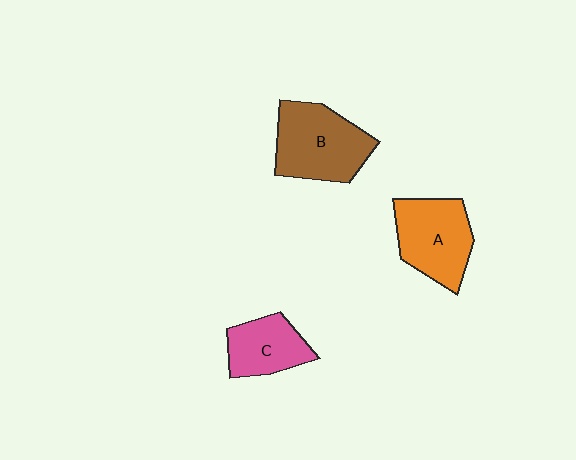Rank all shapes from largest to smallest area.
From largest to smallest: B (brown), A (orange), C (pink).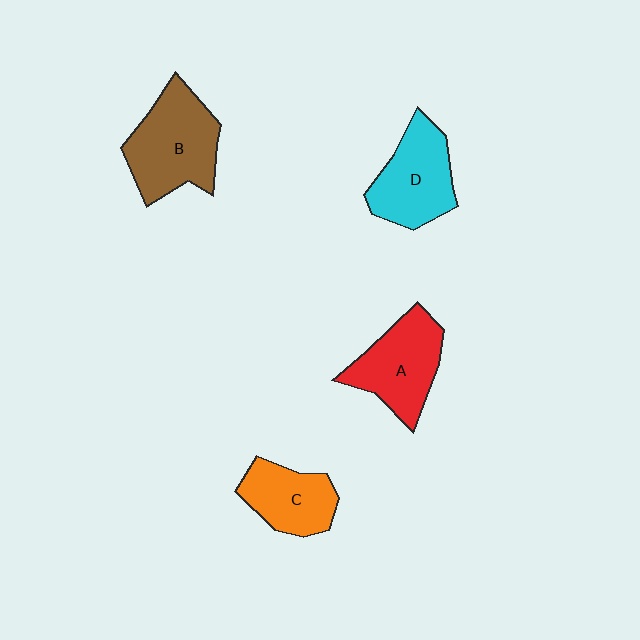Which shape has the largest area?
Shape B (brown).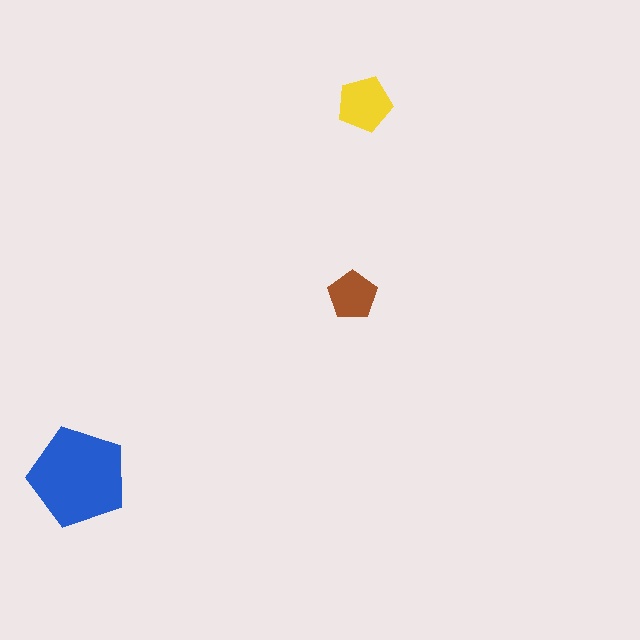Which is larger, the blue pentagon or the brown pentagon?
The blue one.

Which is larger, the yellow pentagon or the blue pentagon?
The blue one.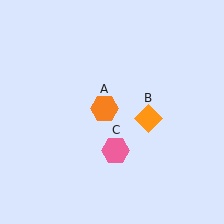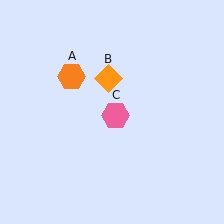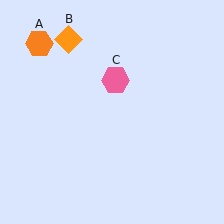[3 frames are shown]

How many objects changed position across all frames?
3 objects changed position: orange hexagon (object A), orange diamond (object B), pink hexagon (object C).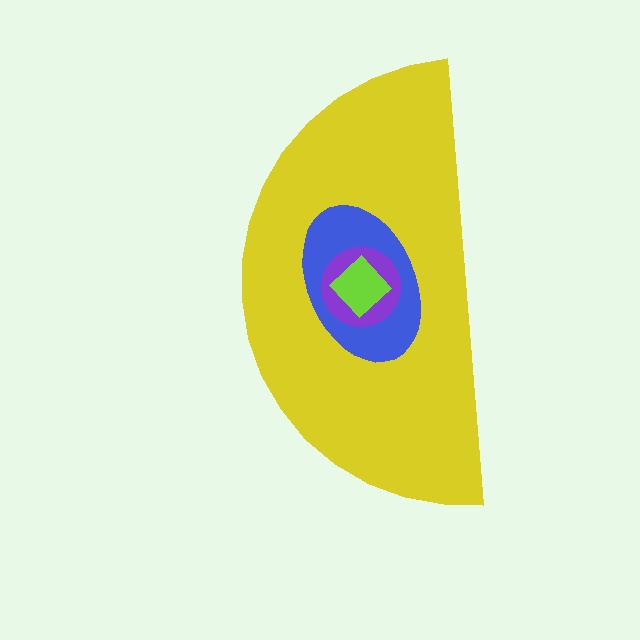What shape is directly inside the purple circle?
The lime diamond.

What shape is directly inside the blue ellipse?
The purple circle.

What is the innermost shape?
The lime diamond.